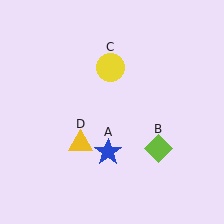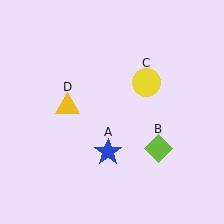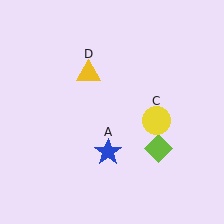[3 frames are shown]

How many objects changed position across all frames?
2 objects changed position: yellow circle (object C), yellow triangle (object D).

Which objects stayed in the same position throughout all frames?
Blue star (object A) and lime diamond (object B) remained stationary.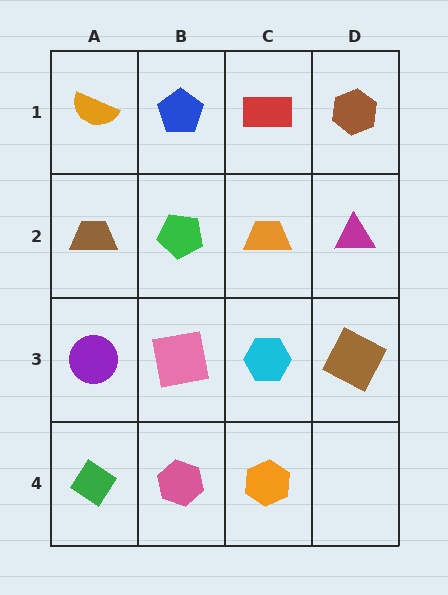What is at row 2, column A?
A brown trapezoid.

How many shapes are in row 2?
4 shapes.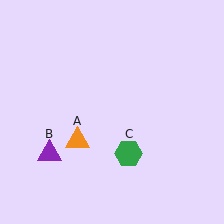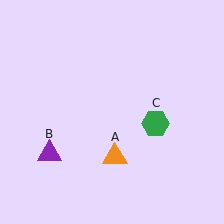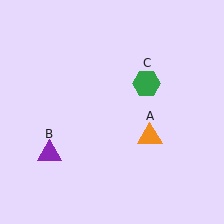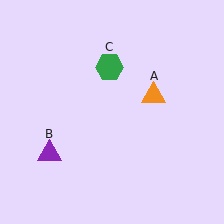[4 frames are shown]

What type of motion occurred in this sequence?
The orange triangle (object A), green hexagon (object C) rotated counterclockwise around the center of the scene.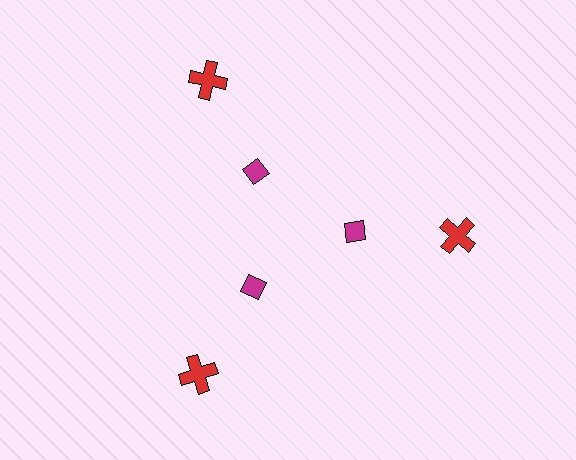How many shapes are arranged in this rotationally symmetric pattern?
There are 6 shapes, arranged in 3 groups of 2.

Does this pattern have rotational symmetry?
Yes, this pattern has 3-fold rotational symmetry. It looks the same after rotating 120 degrees around the center.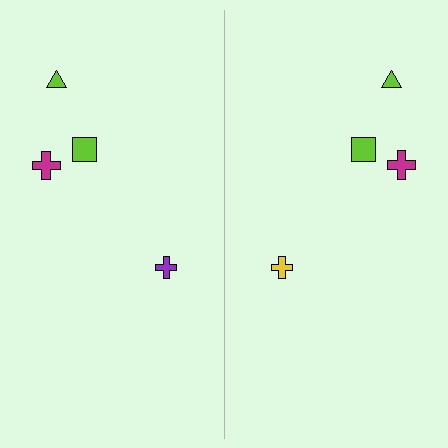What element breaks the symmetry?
The yellow cross on the right side breaks the symmetry — its mirror counterpart is purple.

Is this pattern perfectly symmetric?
No, the pattern is not perfectly symmetric. The yellow cross on the right side breaks the symmetry — its mirror counterpart is purple.